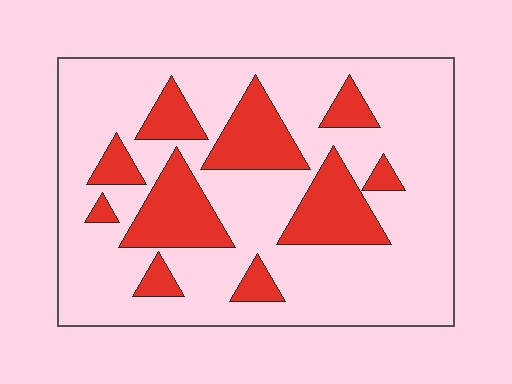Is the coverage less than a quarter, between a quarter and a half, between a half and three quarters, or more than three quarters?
Between a quarter and a half.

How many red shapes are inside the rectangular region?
10.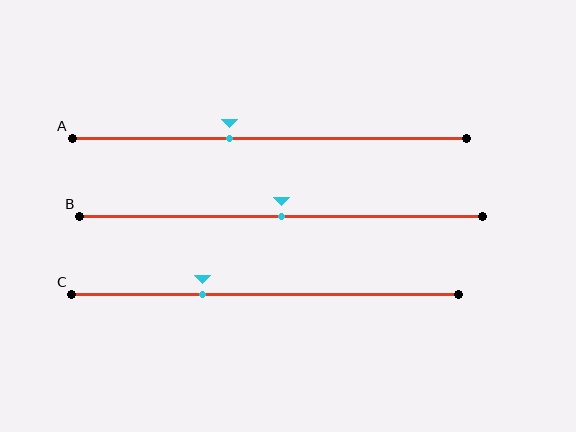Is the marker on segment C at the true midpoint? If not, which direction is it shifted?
No, the marker on segment C is shifted to the left by about 16% of the segment length.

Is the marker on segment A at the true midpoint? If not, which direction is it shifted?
No, the marker on segment A is shifted to the left by about 10% of the segment length.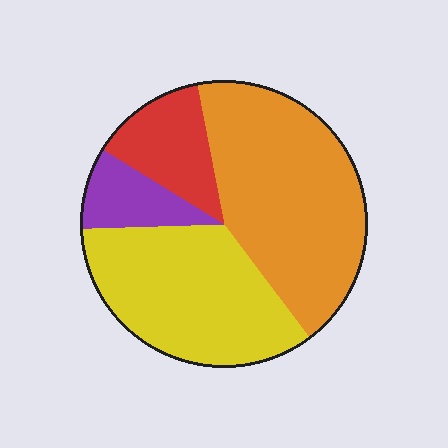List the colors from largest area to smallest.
From largest to smallest: orange, yellow, red, purple.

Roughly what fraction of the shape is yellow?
Yellow covers about 35% of the shape.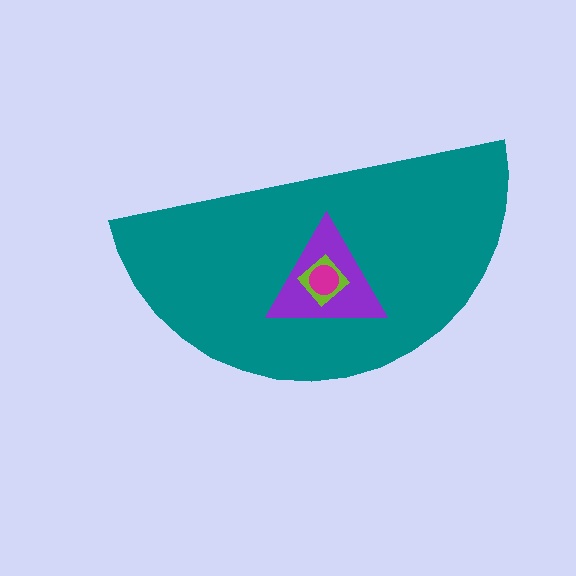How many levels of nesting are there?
4.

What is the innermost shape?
The magenta circle.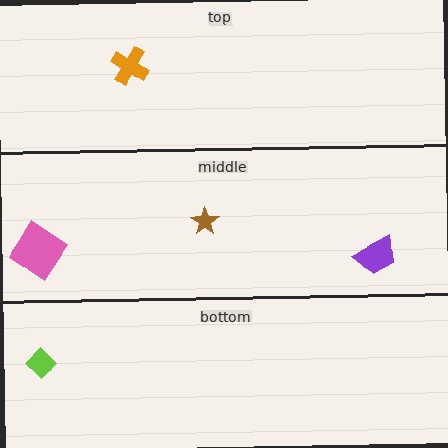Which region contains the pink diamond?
The middle region.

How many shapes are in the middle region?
3.